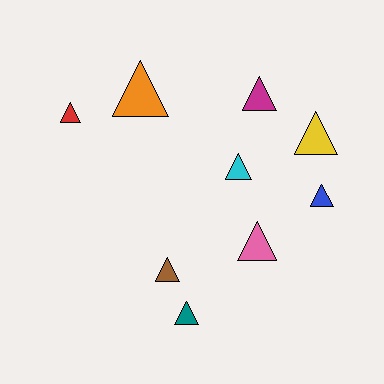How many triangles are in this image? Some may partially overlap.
There are 9 triangles.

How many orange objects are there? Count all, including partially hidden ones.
There is 1 orange object.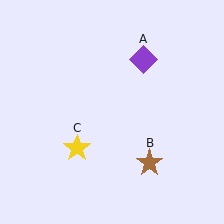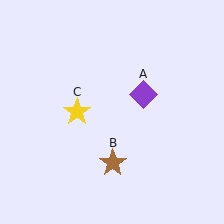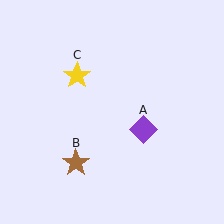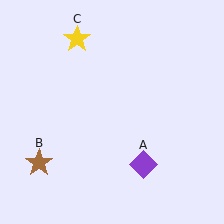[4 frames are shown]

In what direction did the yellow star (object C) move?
The yellow star (object C) moved up.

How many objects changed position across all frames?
3 objects changed position: purple diamond (object A), brown star (object B), yellow star (object C).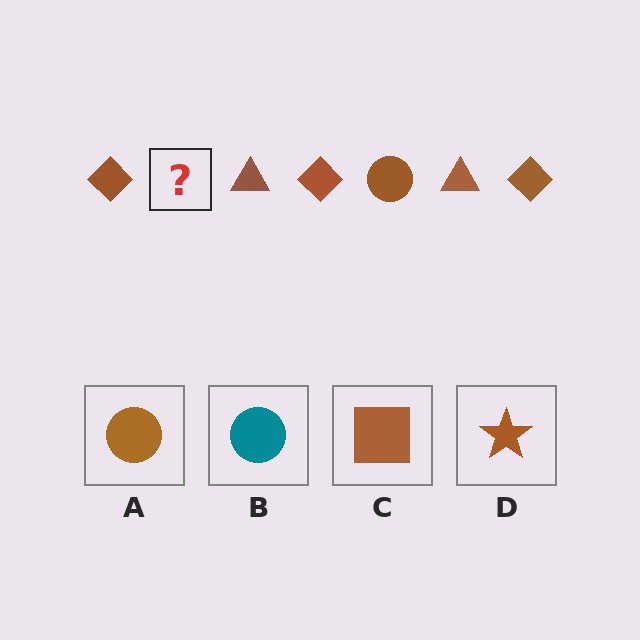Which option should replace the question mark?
Option A.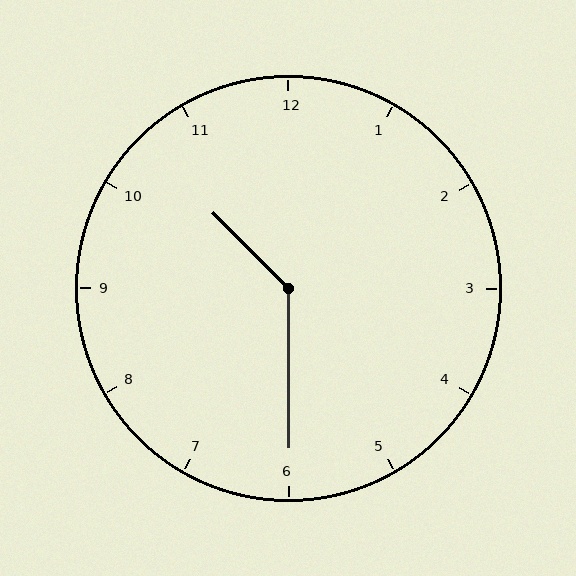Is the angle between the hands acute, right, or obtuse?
It is obtuse.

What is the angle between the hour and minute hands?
Approximately 135 degrees.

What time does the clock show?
10:30.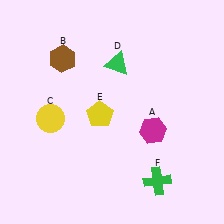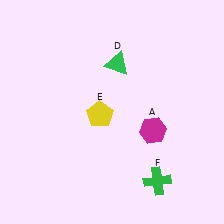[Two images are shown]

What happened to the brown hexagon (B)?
The brown hexagon (B) was removed in Image 2. It was in the top-left area of Image 1.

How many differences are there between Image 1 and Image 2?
There are 2 differences between the two images.